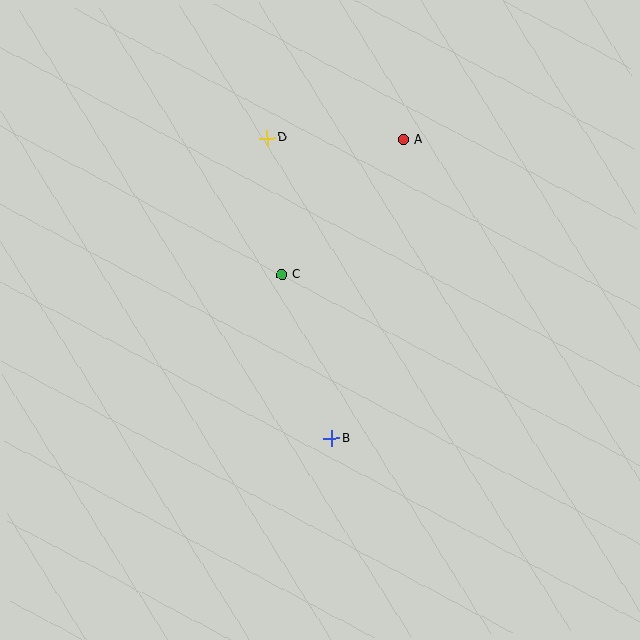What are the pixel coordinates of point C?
Point C is at (282, 274).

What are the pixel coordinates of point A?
Point A is at (403, 140).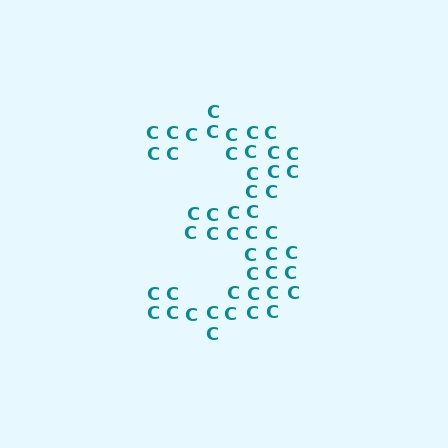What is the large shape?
The large shape is the digit 3.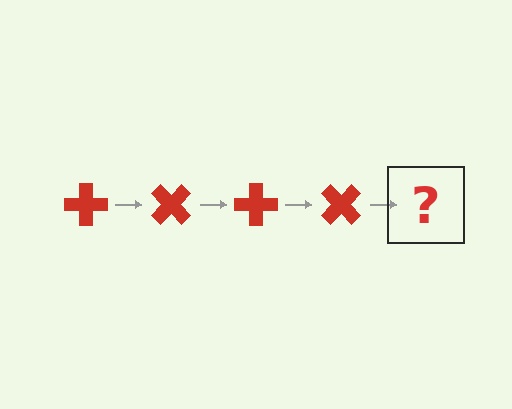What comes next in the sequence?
The next element should be a red cross rotated 180 degrees.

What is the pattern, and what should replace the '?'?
The pattern is that the cross rotates 45 degrees each step. The '?' should be a red cross rotated 180 degrees.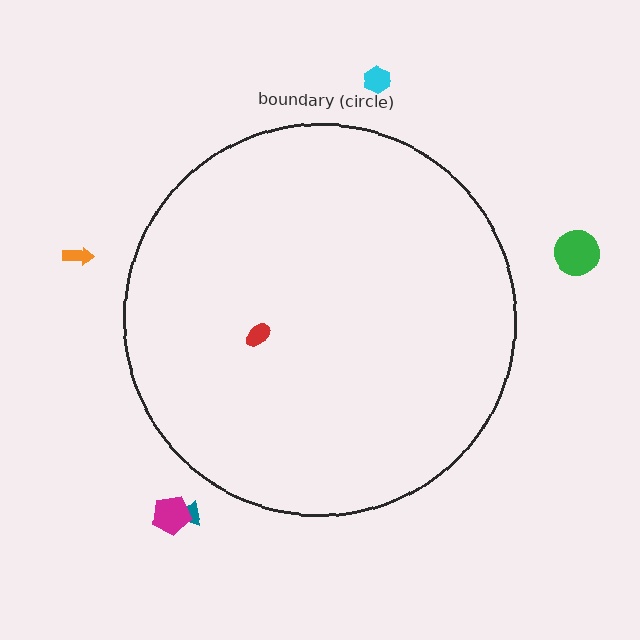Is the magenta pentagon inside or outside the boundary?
Outside.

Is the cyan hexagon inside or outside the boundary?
Outside.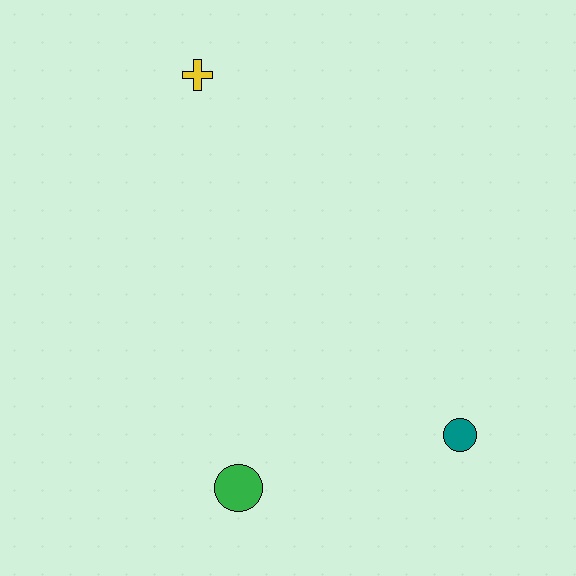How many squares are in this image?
There are no squares.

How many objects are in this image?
There are 3 objects.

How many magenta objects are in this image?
There are no magenta objects.